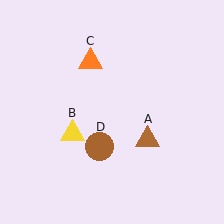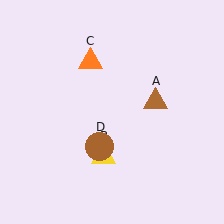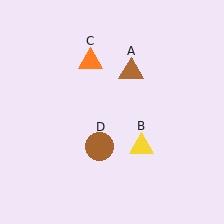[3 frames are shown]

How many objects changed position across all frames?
2 objects changed position: brown triangle (object A), yellow triangle (object B).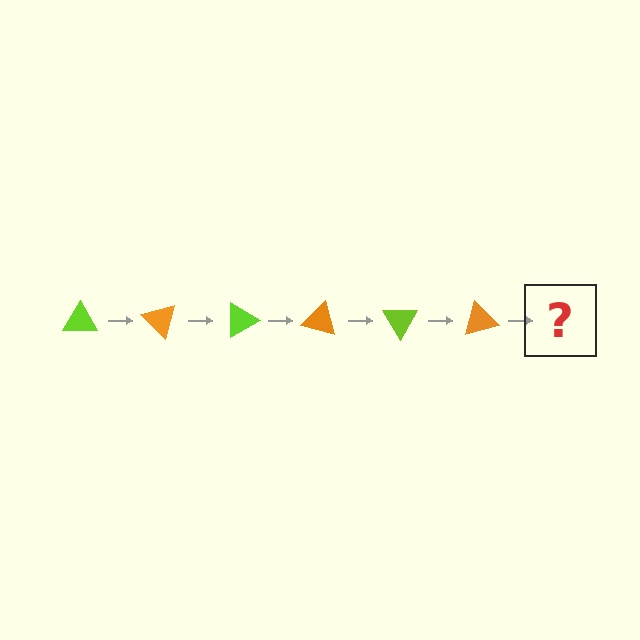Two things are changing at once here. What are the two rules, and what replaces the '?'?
The two rules are that it rotates 45 degrees each step and the color cycles through lime and orange. The '?' should be a lime triangle, rotated 270 degrees from the start.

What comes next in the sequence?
The next element should be a lime triangle, rotated 270 degrees from the start.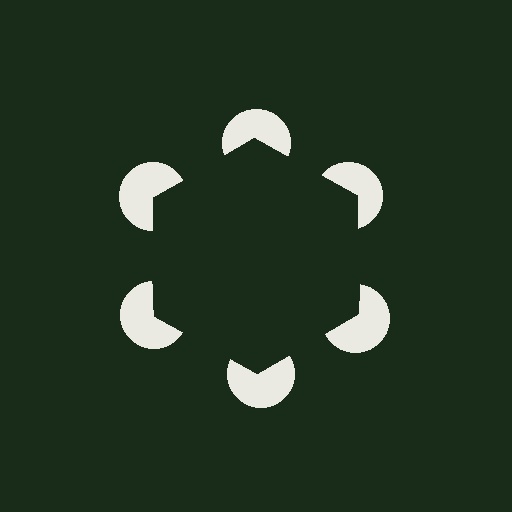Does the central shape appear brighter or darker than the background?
It typically appears slightly darker than the background, even though no actual brightness change is drawn.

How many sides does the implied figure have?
6 sides.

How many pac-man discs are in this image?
There are 6 — one at each vertex of the illusory hexagon.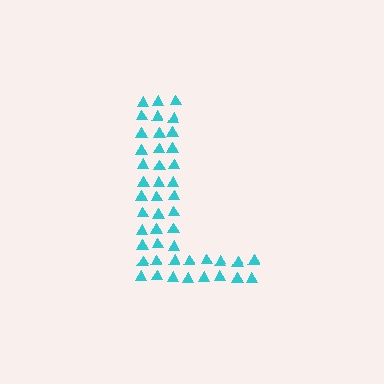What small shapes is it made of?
It is made of small triangles.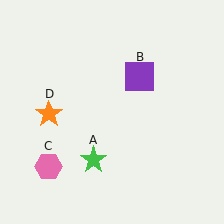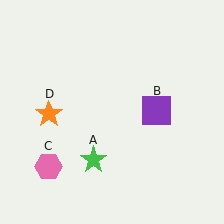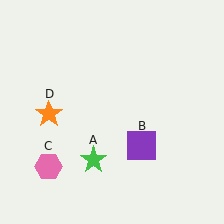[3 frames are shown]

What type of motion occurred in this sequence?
The purple square (object B) rotated clockwise around the center of the scene.